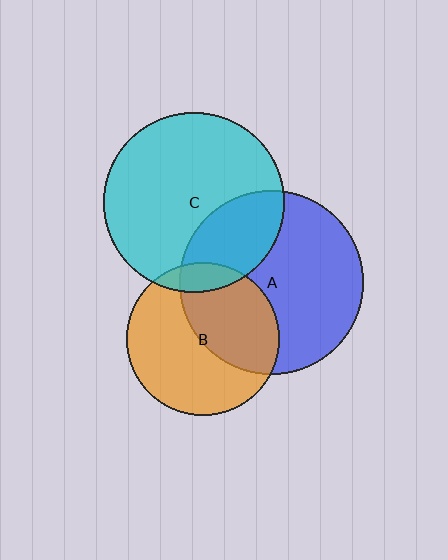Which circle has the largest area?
Circle A (blue).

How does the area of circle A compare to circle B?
Approximately 1.5 times.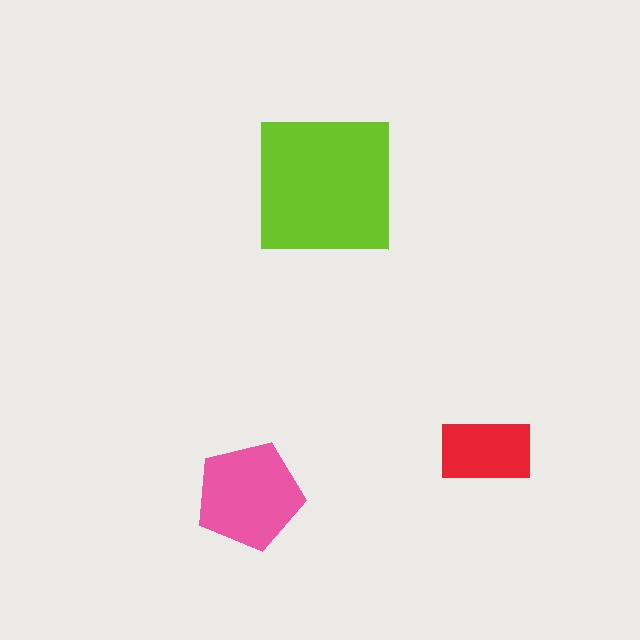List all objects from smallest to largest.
The red rectangle, the pink pentagon, the lime square.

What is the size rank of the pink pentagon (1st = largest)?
2nd.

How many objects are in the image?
There are 3 objects in the image.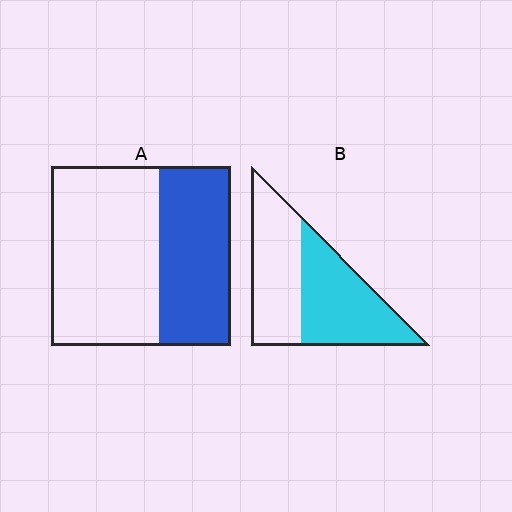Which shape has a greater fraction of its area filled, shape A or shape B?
Shape B.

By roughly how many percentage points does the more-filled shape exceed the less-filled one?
By roughly 10 percentage points (B over A).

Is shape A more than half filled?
No.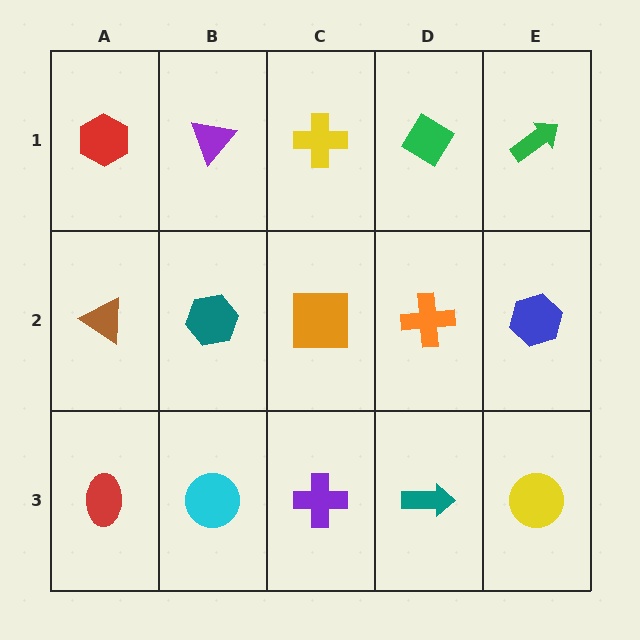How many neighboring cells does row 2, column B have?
4.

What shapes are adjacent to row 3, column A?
A brown triangle (row 2, column A), a cyan circle (row 3, column B).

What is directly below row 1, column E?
A blue hexagon.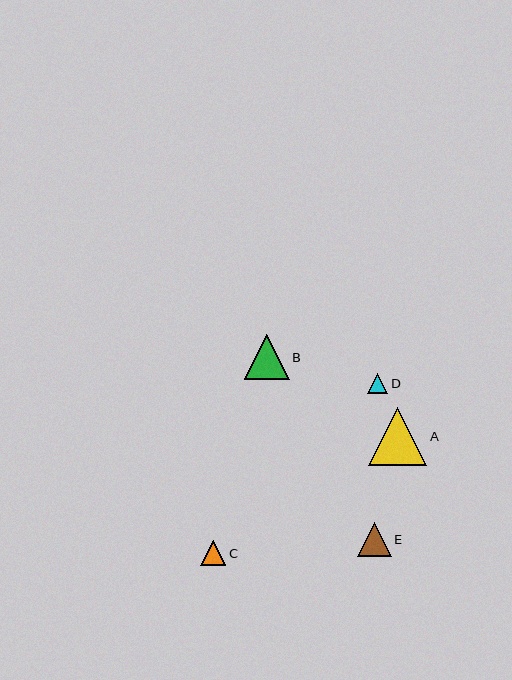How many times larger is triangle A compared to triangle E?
Triangle A is approximately 1.7 times the size of triangle E.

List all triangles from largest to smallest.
From largest to smallest: A, B, E, C, D.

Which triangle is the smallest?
Triangle D is the smallest with a size of approximately 20 pixels.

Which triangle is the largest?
Triangle A is the largest with a size of approximately 58 pixels.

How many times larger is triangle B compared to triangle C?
Triangle B is approximately 1.8 times the size of triangle C.